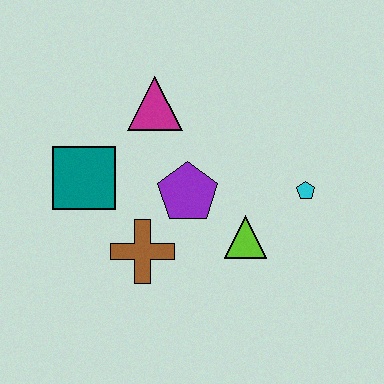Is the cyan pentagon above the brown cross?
Yes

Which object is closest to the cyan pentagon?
The lime triangle is closest to the cyan pentagon.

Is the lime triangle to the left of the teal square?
No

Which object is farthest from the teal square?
The cyan pentagon is farthest from the teal square.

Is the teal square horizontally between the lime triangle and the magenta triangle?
No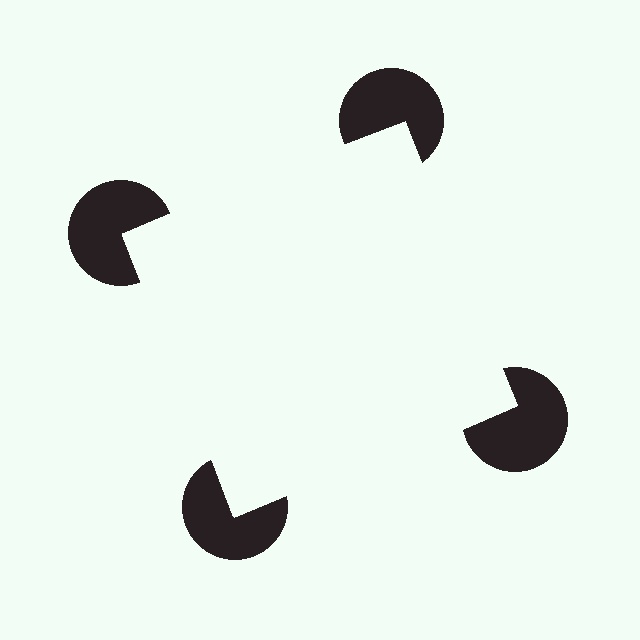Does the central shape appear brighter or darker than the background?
It typically appears slightly brighter than the background, even though no actual brightness change is drawn.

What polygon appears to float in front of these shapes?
An illusory square — its edges are inferred from the aligned wedge cuts in the pac-man discs, not physically drawn.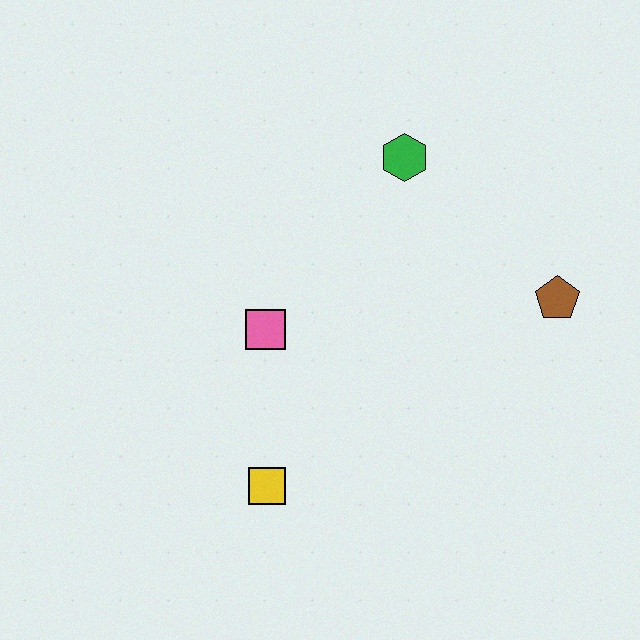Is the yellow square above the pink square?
No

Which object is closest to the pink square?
The yellow square is closest to the pink square.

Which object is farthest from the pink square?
The brown pentagon is farthest from the pink square.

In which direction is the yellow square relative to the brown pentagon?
The yellow square is to the left of the brown pentagon.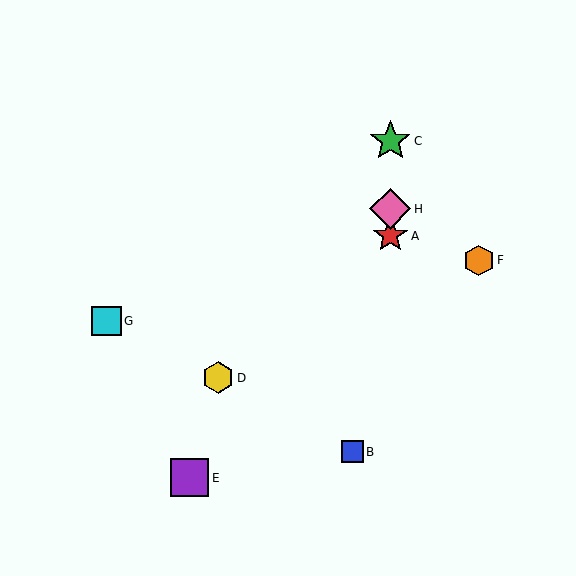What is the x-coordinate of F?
Object F is at x≈479.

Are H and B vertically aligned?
No, H is at x≈390 and B is at x≈352.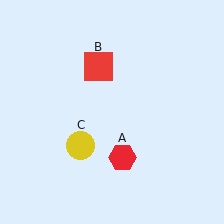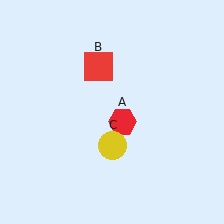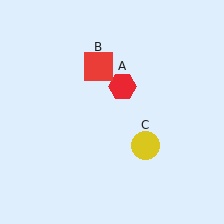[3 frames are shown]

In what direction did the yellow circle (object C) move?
The yellow circle (object C) moved right.